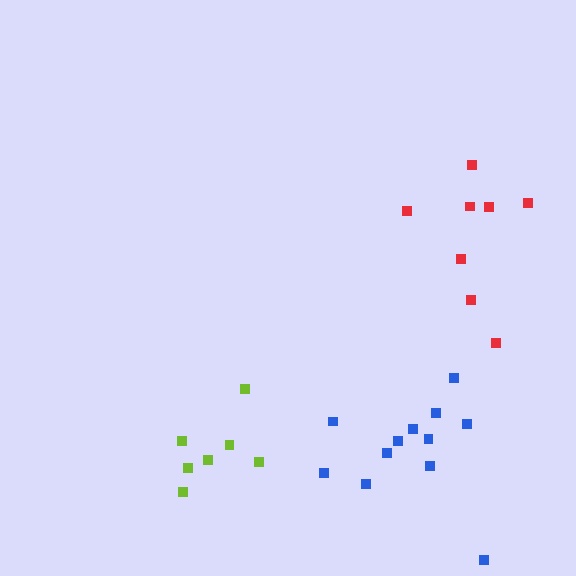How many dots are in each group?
Group 1: 7 dots, Group 2: 12 dots, Group 3: 8 dots (27 total).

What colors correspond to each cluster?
The clusters are colored: lime, blue, red.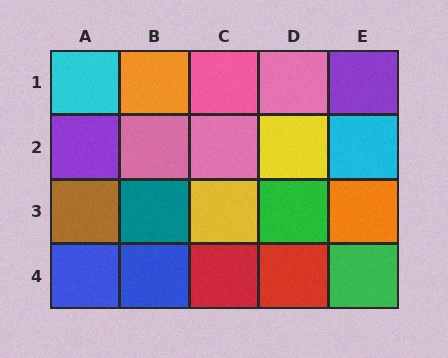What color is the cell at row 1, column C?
Pink.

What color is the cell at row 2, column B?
Pink.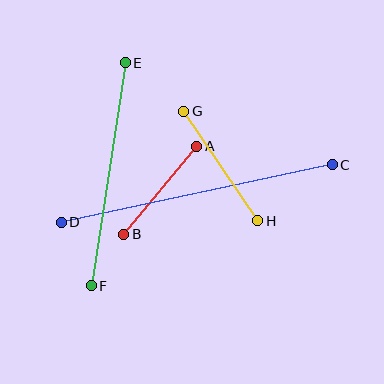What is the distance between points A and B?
The distance is approximately 114 pixels.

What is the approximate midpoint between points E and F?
The midpoint is at approximately (108, 174) pixels.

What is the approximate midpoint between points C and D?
The midpoint is at approximately (197, 193) pixels.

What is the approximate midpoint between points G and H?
The midpoint is at approximately (221, 166) pixels.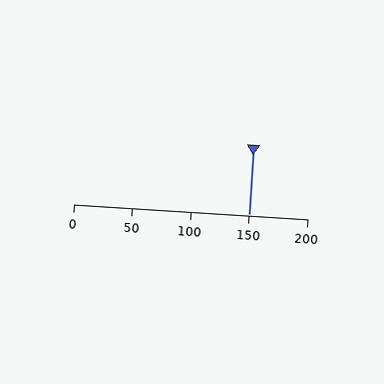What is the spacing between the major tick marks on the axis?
The major ticks are spaced 50 apart.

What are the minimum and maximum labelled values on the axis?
The axis runs from 0 to 200.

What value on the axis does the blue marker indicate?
The marker indicates approximately 150.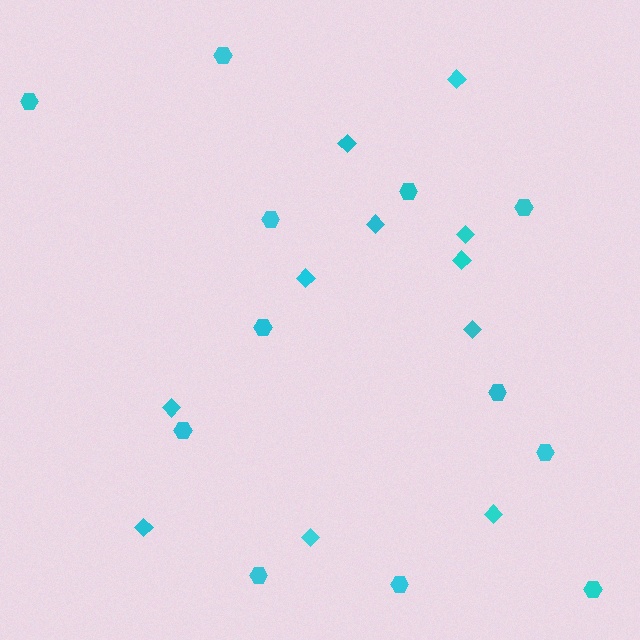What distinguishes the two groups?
There are 2 groups: one group of hexagons (12) and one group of diamonds (11).